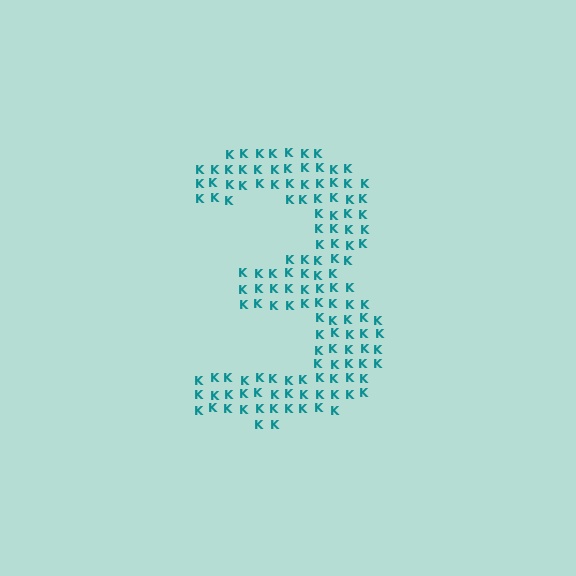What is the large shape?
The large shape is the digit 3.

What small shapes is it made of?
It is made of small letter K's.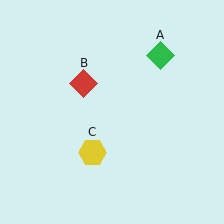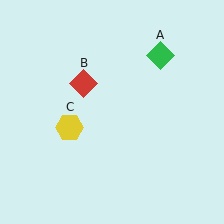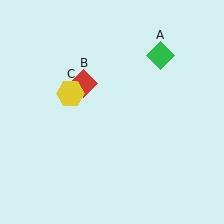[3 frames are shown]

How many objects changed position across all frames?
1 object changed position: yellow hexagon (object C).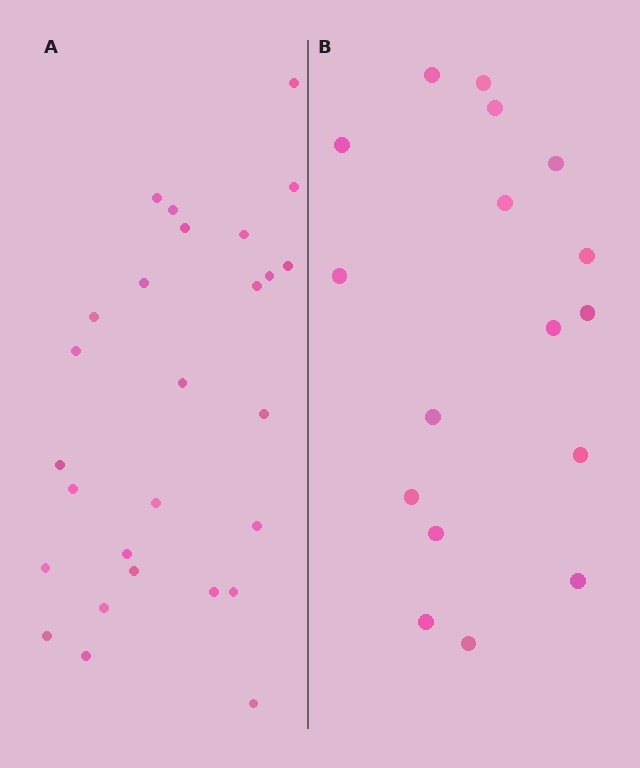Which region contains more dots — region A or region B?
Region A (the left region) has more dots.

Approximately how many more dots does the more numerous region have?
Region A has roughly 10 or so more dots than region B.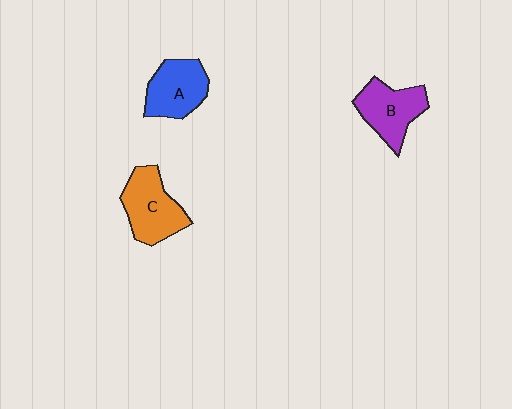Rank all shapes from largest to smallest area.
From largest to smallest: C (orange), B (purple), A (blue).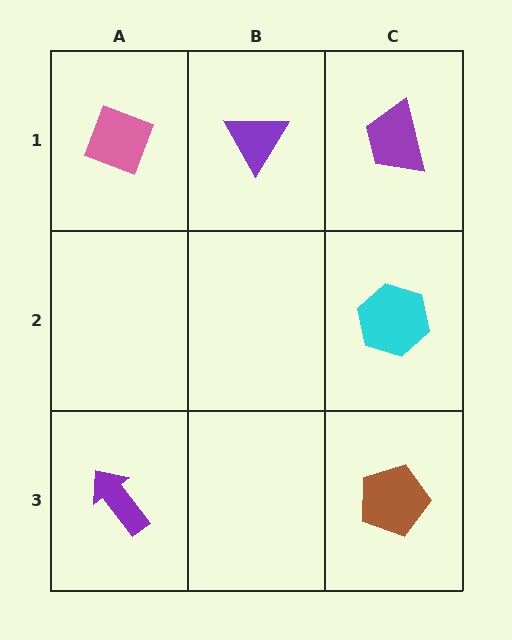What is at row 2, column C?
A cyan hexagon.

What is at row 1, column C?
A purple trapezoid.